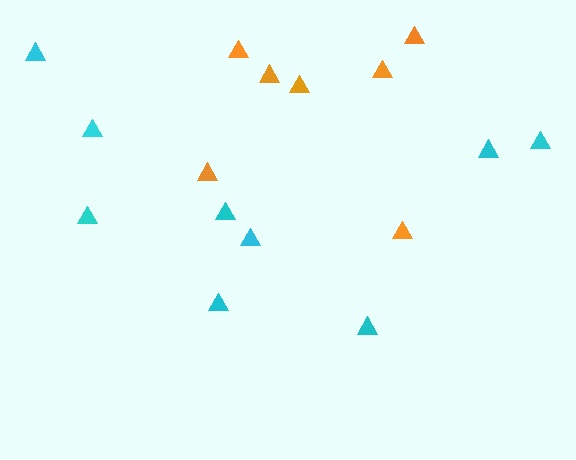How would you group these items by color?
There are 2 groups: one group of cyan triangles (9) and one group of orange triangles (7).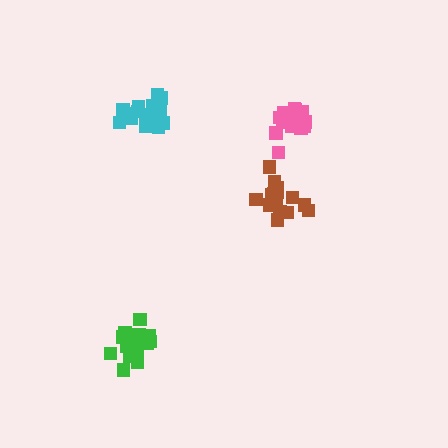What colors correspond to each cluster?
The clusters are colored: brown, green, cyan, pink.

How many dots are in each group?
Group 1: 17 dots, Group 2: 20 dots, Group 3: 20 dots, Group 4: 20 dots (77 total).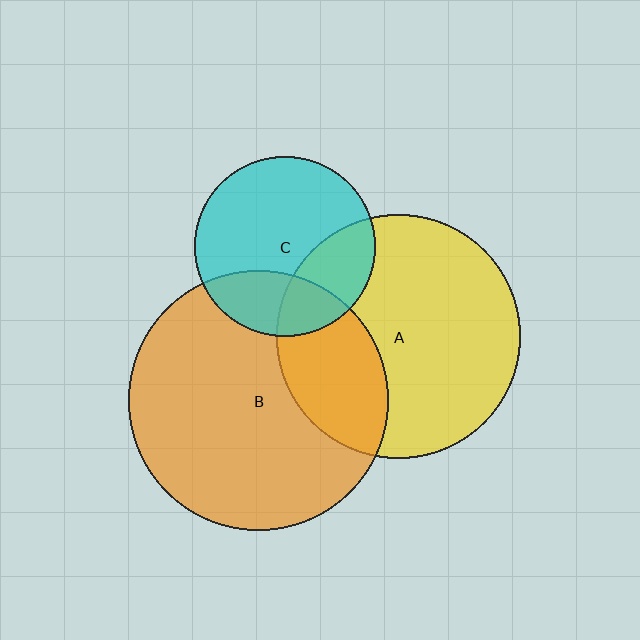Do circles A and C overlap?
Yes.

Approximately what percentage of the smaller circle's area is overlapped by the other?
Approximately 30%.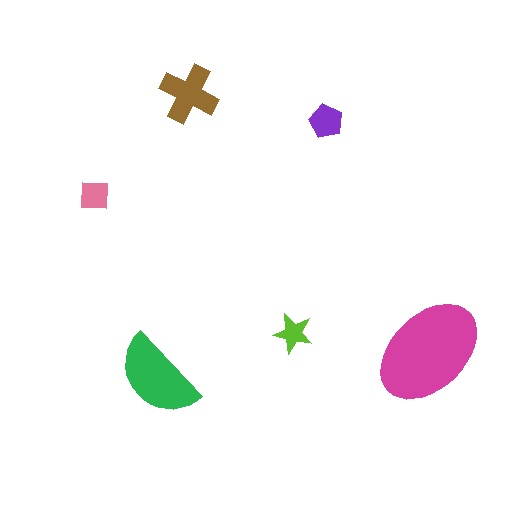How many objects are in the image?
There are 6 objects in the image.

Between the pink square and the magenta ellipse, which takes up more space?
The magenta ellipse.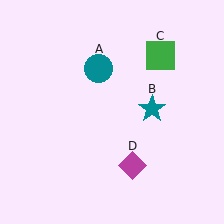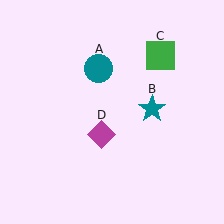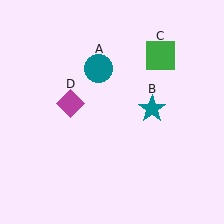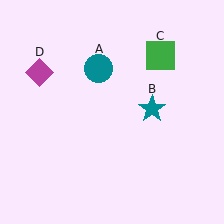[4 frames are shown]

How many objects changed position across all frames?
1 object changed position: magenta diamond (object D).